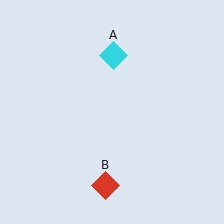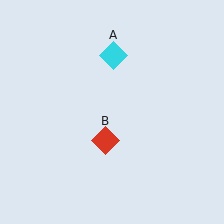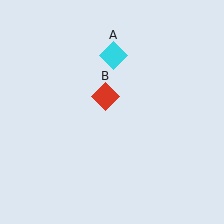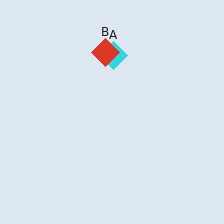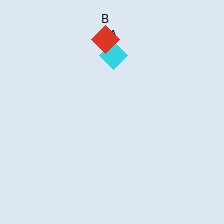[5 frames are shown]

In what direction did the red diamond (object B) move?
The red diamond (object B) moved up.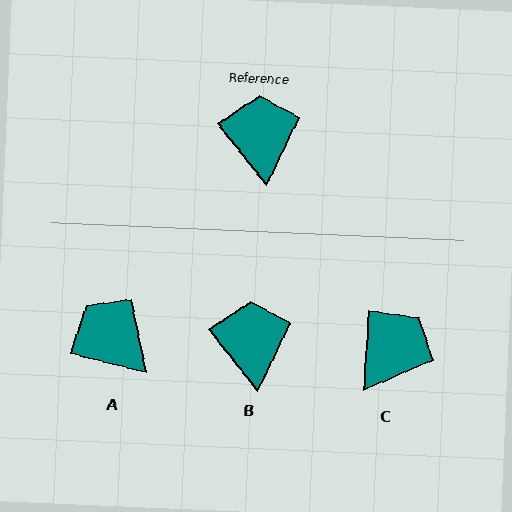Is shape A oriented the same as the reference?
No, it is off by about 37 degrees.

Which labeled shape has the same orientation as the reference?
B.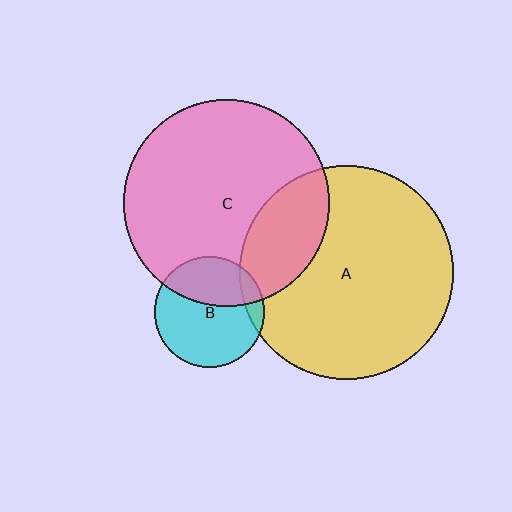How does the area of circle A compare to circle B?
Approximately 3.8 times.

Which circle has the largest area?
Circle A (yellow).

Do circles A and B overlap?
Yes.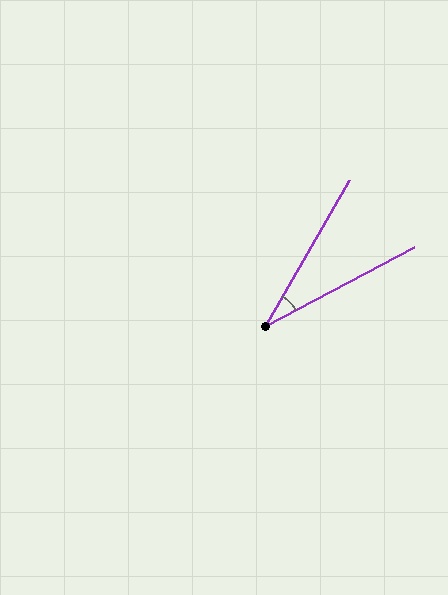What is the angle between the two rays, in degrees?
Approximately 32 degrees.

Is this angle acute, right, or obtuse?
It is acute.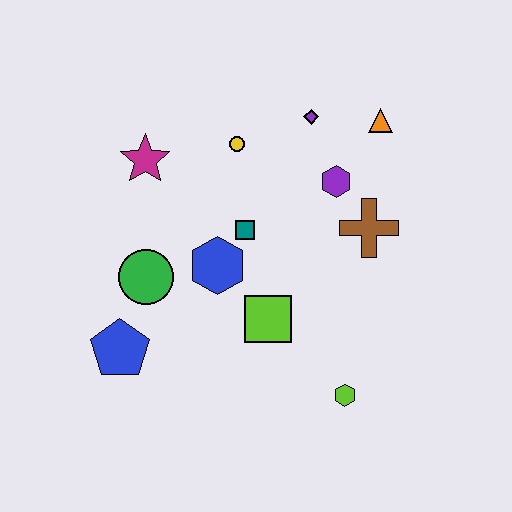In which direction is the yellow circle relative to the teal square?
The yellow circle is above the teal square.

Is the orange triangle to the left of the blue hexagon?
No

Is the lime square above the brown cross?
No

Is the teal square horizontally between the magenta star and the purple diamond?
Yes